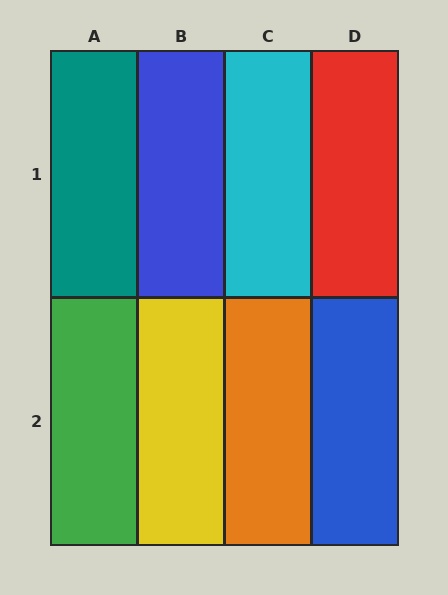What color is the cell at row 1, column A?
Teal.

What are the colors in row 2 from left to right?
Green, yellow, orange, blue.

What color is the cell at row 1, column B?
Blue.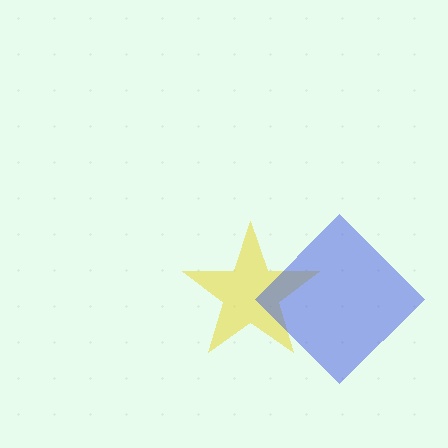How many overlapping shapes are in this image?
There are 2 overlapping shapes in the image.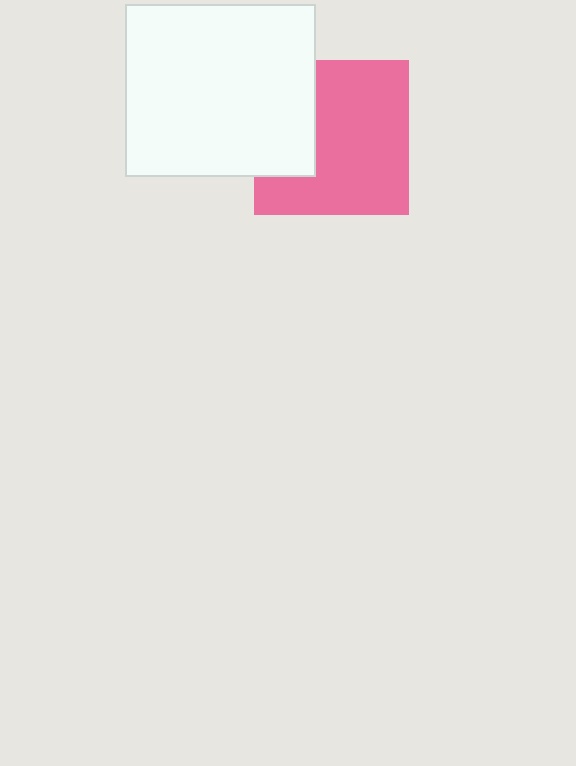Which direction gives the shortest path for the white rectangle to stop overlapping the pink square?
Moving left gives the shortest separation.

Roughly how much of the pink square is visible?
Most of it is visible (roughly 70%).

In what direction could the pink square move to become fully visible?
The pink square could move right. That would shift it out from behind the white rectangle entirely.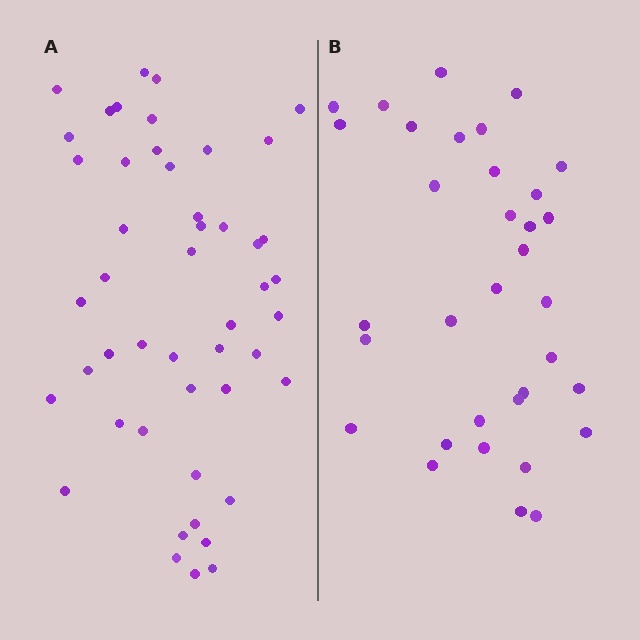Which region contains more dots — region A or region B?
Region A (the left region) has more dots.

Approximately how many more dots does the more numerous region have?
Region A has approximately 15 more dots than region B.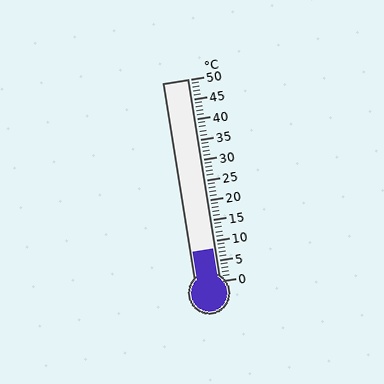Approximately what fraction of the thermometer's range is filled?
The thermometer is filled to approximately 15% of its range.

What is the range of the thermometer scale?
The thermometer scale ranges from 0°C to 50°C.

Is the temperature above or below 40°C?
The temperature is below 40°C.